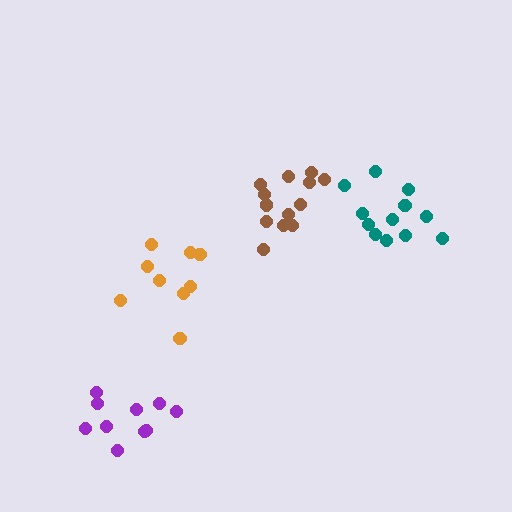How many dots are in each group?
Group 1: 9 dots, Group 2: 14 dots, Group 3: 12 dots, Group 4: 10 dots (45 total).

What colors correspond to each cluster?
The clusters are colored: orange, brown, teal, purple.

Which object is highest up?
The brown cluster is topmost.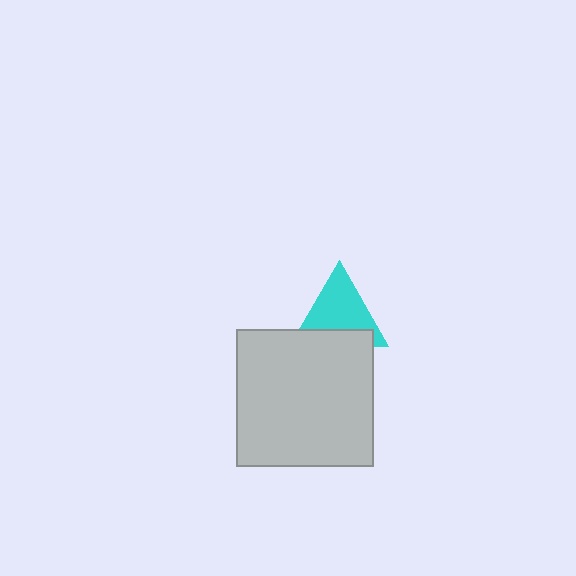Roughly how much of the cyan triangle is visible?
Most of it is visible (roughly 68%).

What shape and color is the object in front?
The object in front is a light gray square.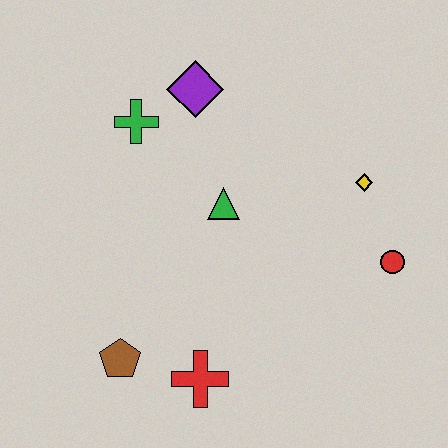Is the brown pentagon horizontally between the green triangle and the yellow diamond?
No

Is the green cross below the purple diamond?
Yes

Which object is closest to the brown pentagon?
The red cross is closest to the brown pentagon.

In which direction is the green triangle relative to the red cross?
The green triangle is above the red cross.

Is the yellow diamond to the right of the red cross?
Yes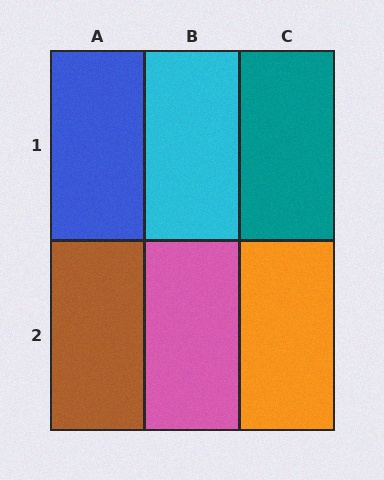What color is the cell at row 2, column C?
Orange.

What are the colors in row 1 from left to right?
Blue, cyan, teal.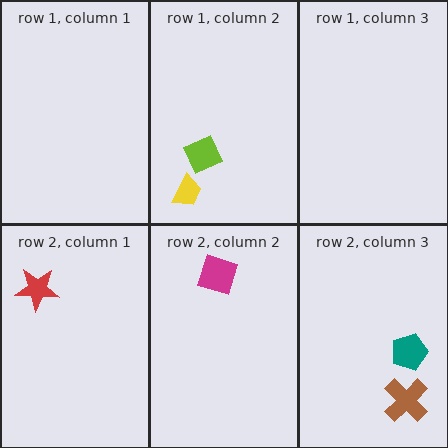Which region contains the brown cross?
The row 2, column 3 region.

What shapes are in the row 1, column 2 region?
The yellow trapezoid, the lime diamond.